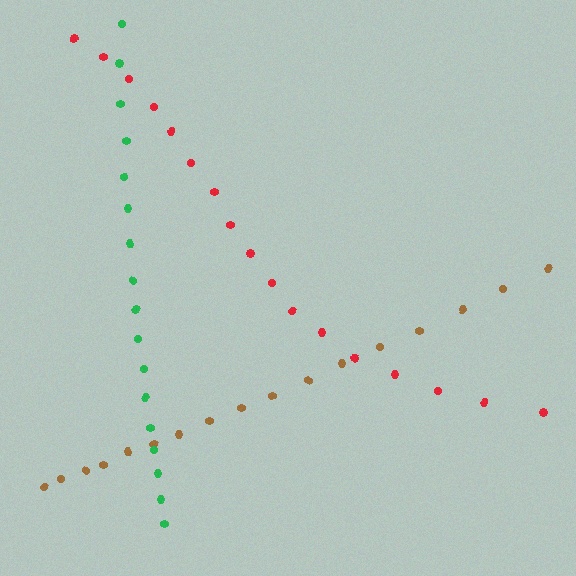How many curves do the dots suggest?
There are 3 distinct paths.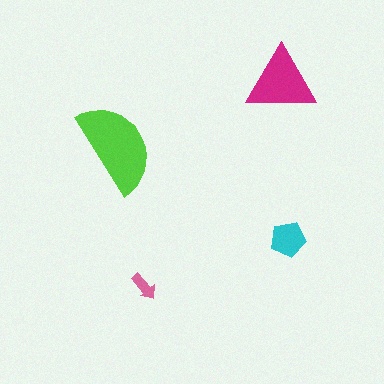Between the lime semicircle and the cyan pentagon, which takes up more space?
The lime semicircle.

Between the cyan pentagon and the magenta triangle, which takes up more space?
The magenta triangle.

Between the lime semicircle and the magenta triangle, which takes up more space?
The lime semicircle.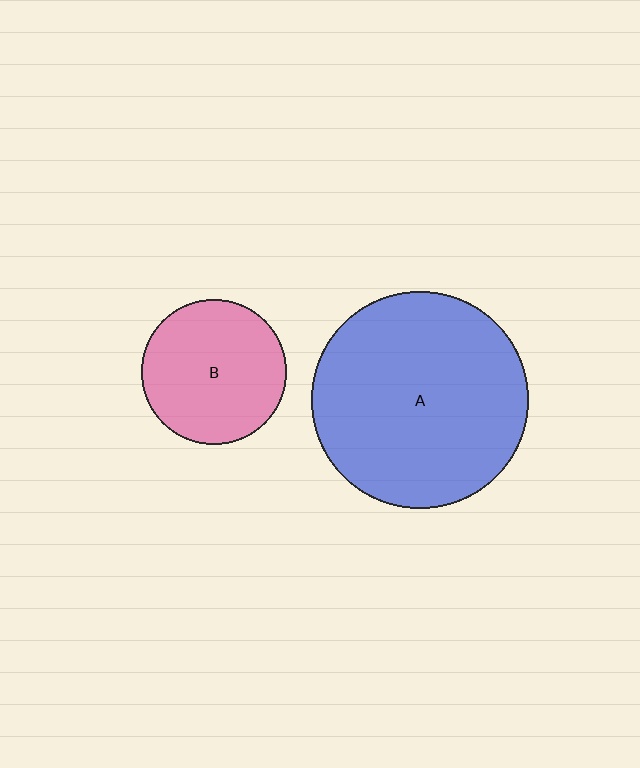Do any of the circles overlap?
No, none of the circles overlap.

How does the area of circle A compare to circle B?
Approximately 2.3 times.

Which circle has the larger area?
Circle A (blue).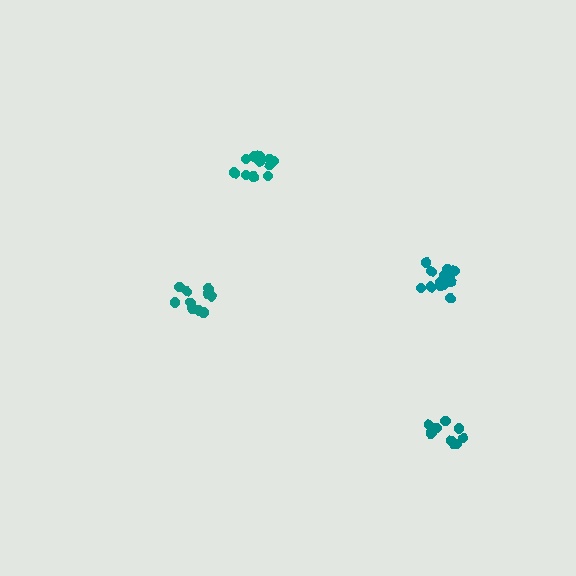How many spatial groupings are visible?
There are 4 spatial groupings.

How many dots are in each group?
Group 1: 10 dots, Group 2: 9 dots, Group 3: 12 dots, Group 4: 13 dots (44 total).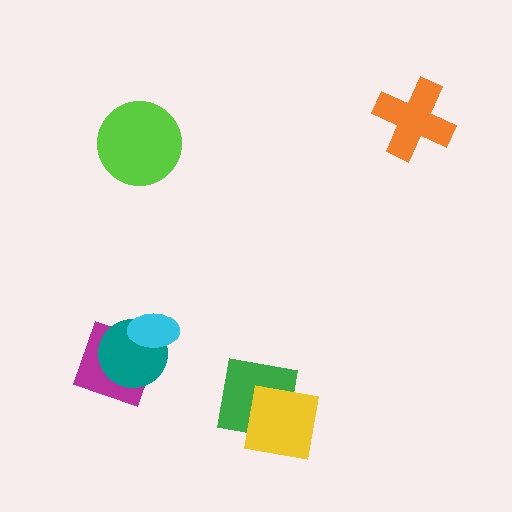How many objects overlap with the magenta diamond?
2 objects overlap with the magenta diamond.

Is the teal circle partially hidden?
Yes, it is partially covered by another shape.